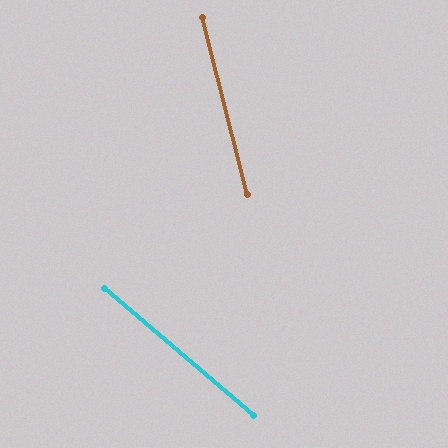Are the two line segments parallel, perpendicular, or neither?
Neither parallel nor perpendicular — they differ by about 35°.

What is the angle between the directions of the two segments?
Approximately 35 degrees.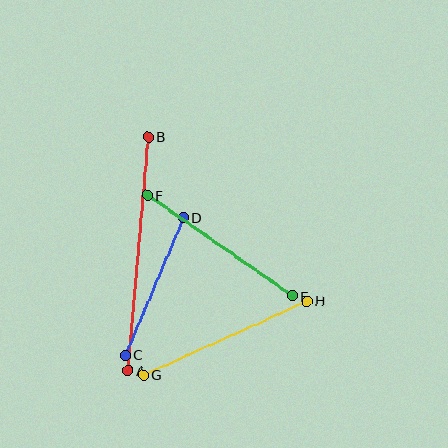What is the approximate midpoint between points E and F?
The midpoint is at approximately (220, 245) pixels.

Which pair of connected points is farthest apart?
Points A and B are farthest apart.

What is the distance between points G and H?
The distance is approximately 180 pixels.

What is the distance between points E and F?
The distance is approximately 176 pixels.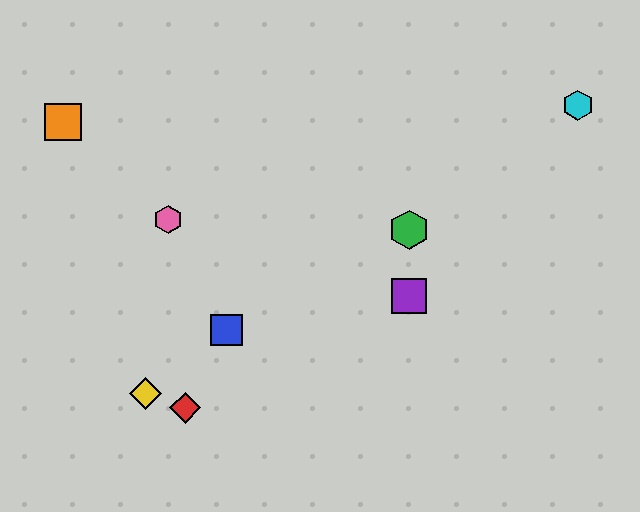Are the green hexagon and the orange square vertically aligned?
No, the green hexagon is at x≈409 and the orange square is at x≈63.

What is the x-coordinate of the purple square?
The purple square is at x≈409.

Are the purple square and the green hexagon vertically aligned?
Yes, both are at x≈409.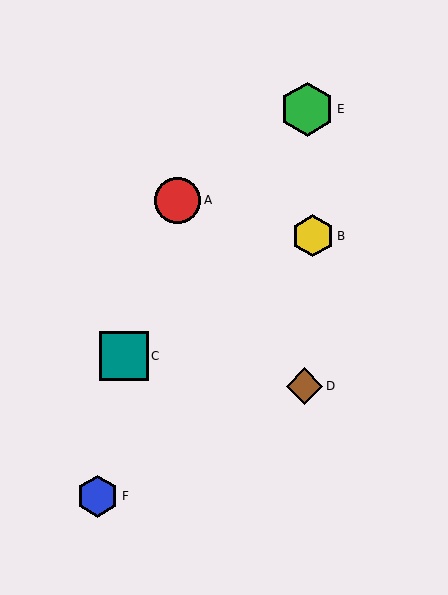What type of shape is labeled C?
Shape C is a teal square.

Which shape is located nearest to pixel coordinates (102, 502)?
The blue hexagon (labeled F) at (98, 496) is nearest to that location.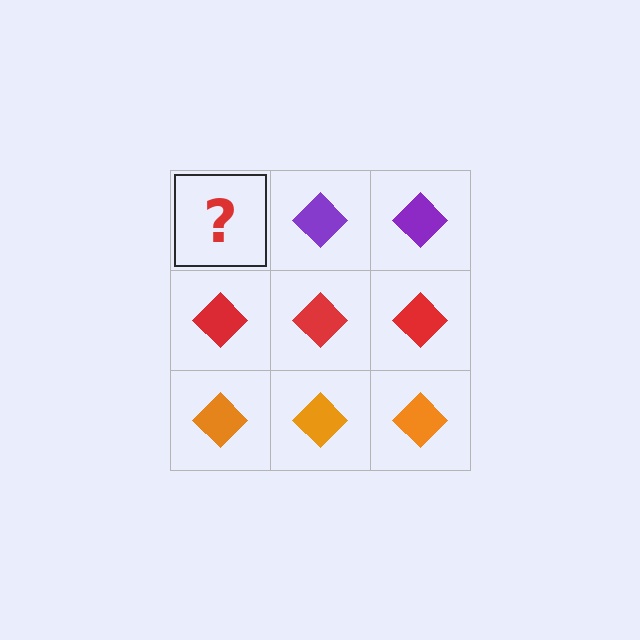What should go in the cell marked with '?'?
The missing cell should contain a purple diamond.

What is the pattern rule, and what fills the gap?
The rule is that each row has a consistent color. The gap should be filled with a purple diamond.